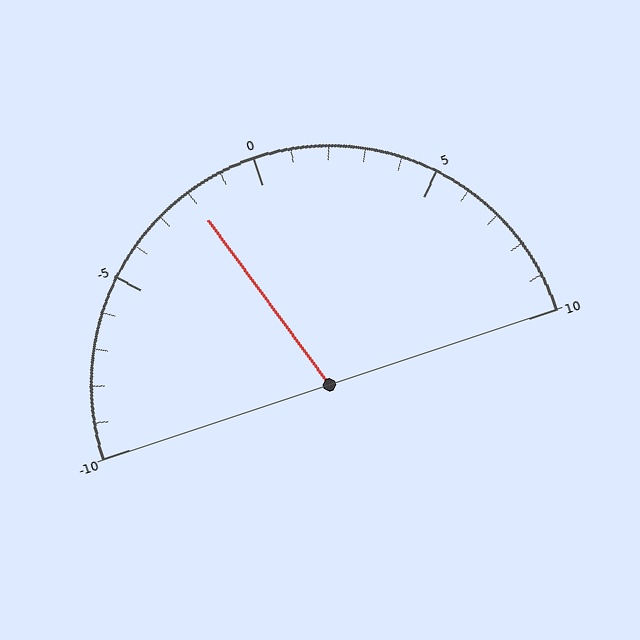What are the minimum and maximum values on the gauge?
The gauge ranges from -10 to 10.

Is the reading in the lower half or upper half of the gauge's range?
The reading is in the lower half of the range (-10 to 10).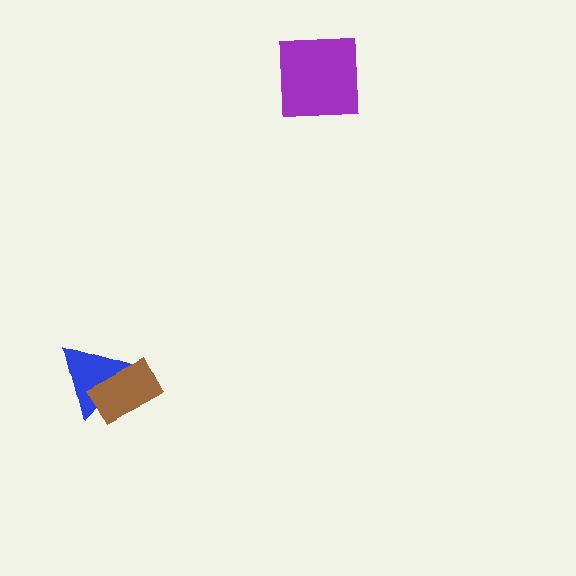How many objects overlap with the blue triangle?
1 object overlaps with the blue triangle.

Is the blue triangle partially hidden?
Yes, it is partially covered by another shape.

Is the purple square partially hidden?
No, no other shape covers it.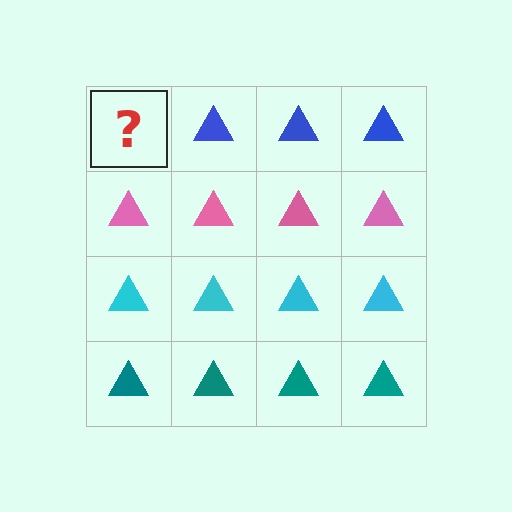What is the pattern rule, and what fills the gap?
The rule is that each row has a consistent color. The gap should be filled with a blue triangle.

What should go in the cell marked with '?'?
The missing cell should contain a blue triangle.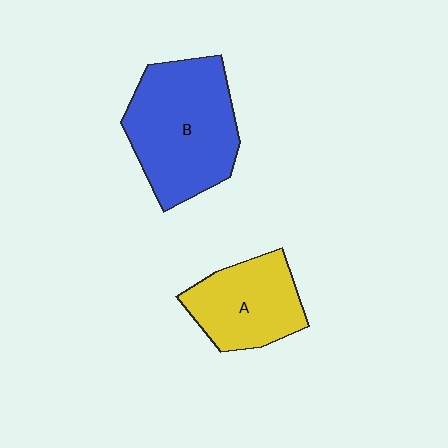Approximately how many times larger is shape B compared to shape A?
Approximately 1.5 times.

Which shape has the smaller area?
Shape A (yellow).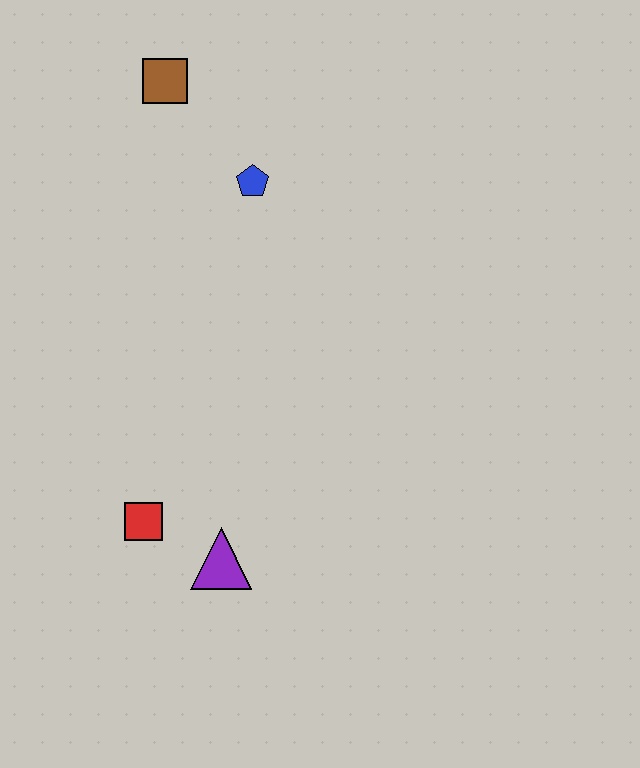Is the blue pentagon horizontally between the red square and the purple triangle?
No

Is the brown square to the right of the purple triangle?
No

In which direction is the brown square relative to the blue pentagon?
The brown square is above the blue pentagon.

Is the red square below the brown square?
Yes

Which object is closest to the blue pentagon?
The brown square is closest to the blue pentagon.